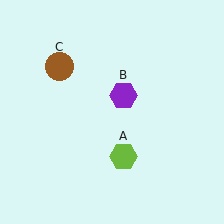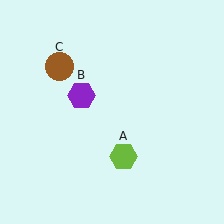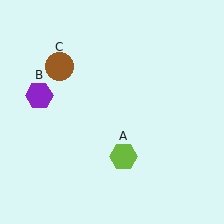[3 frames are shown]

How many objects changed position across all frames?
1 object changed position: purple hexagon (object B).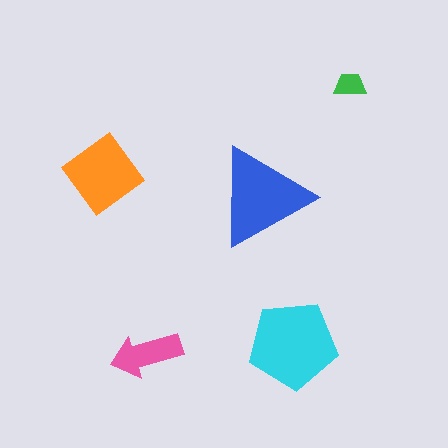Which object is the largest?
The cyan pentagon.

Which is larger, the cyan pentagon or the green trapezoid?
The cyan pentagon.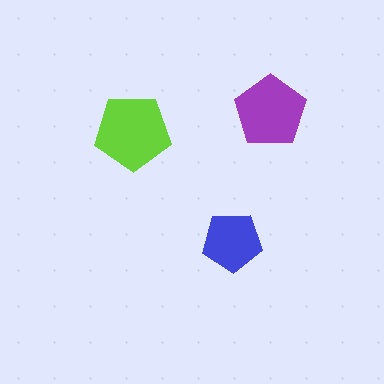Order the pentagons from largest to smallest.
the lime one, the purple one, the blue one.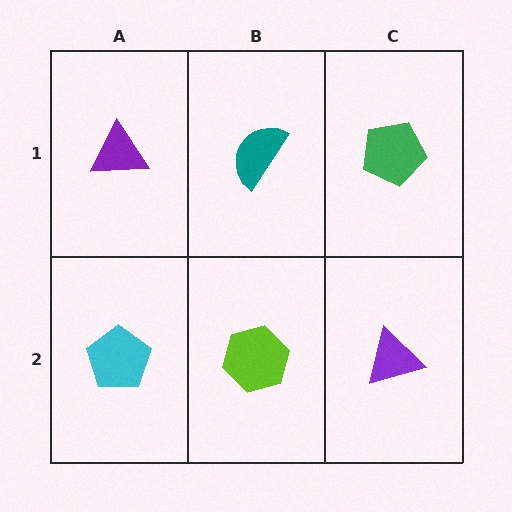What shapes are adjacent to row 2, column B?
A teal semicircle (row 1, column B), a cyan pentagon (row 2, column A), a purple triangle (row 2, column C).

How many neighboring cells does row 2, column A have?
2.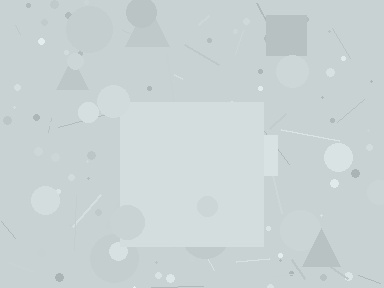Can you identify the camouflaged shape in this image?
The camouflaged shape is a square.